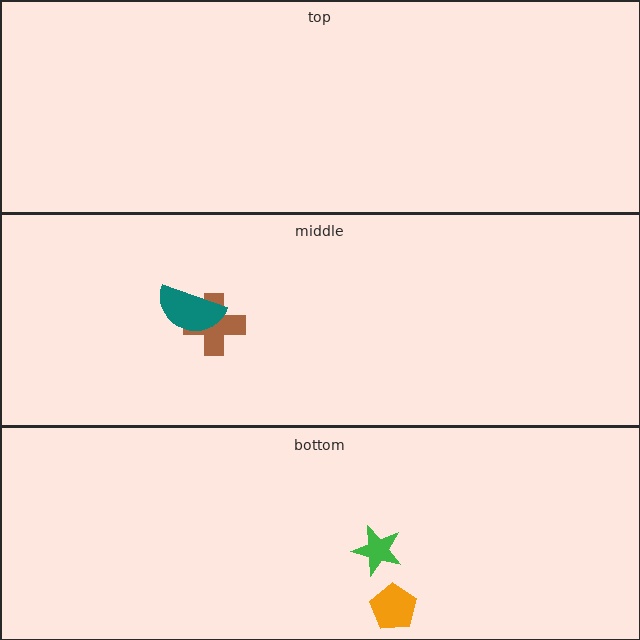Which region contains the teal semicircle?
The middle region.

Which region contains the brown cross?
The middle region.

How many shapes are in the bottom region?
2.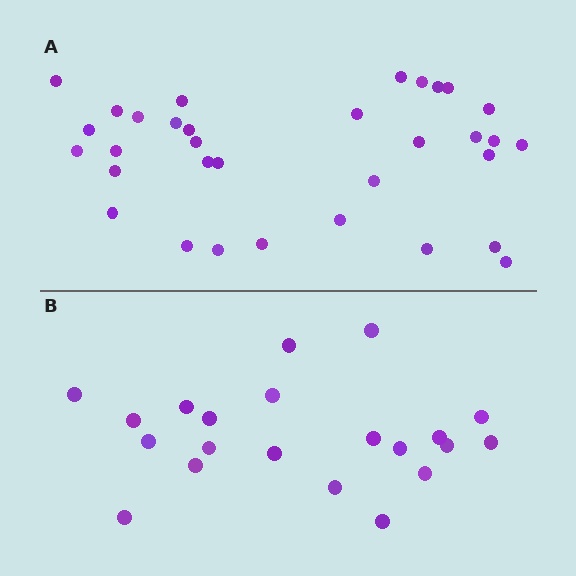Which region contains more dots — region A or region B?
Region A (the top region) has more dots.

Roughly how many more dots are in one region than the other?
Region A has roughly 12 or so more dots than region B.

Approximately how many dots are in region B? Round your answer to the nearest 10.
About 20 dots. (The exact count is 21, which rounds to 20.)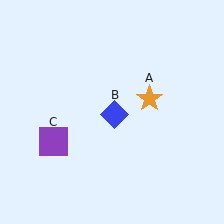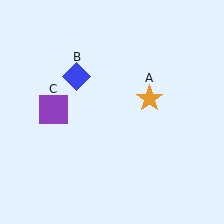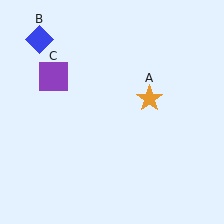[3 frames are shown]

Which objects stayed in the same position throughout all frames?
Orange star (object A) remained stationary.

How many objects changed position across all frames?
2 objects changed position: blue diamond (object B), purple square (object C).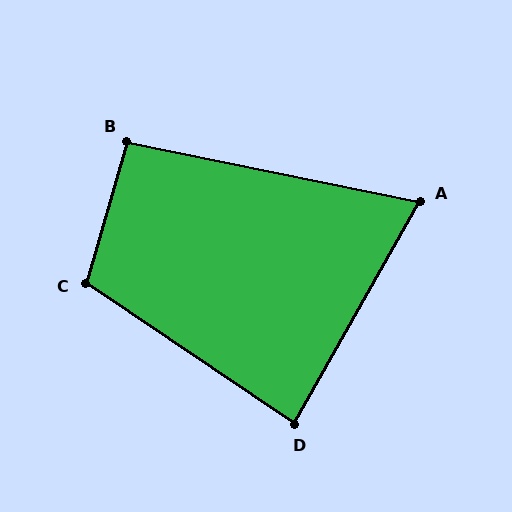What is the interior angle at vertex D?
Approximately 85 degrees (approximately right).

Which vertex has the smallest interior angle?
A, at approximately 72 degrees.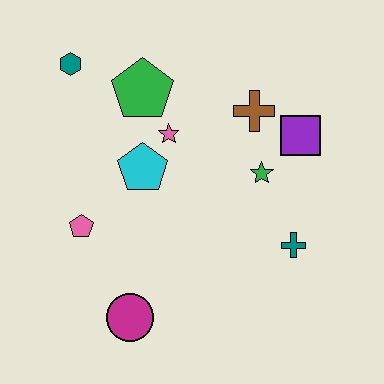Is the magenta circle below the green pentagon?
Yes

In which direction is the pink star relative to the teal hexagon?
The pink star is to the right of the teal hexagon.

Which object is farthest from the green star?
The teal hexagon is farthest from the green star.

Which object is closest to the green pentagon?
The pink star is closest to the green pentagon.